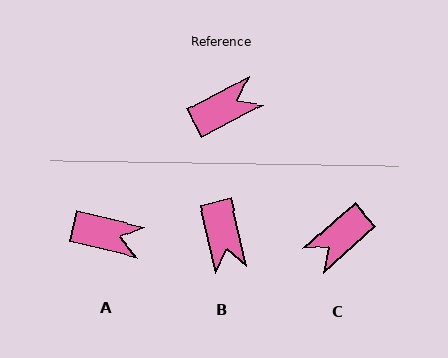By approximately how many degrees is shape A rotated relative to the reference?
Approximately 41 degrees clockwise.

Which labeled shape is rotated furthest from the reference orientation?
C, about 166 degrees away.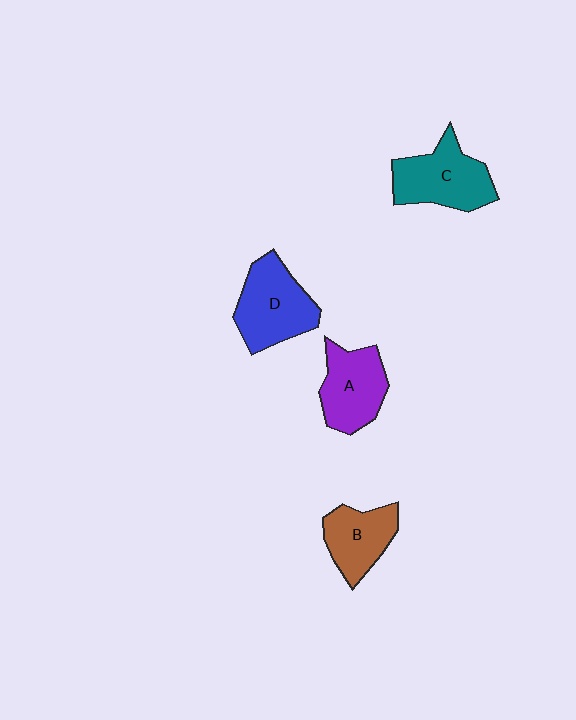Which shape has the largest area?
Shape D (blue).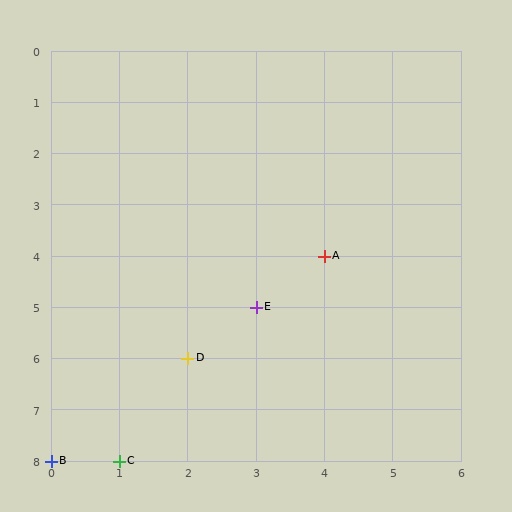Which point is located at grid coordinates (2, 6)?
Point D is at (2, 6).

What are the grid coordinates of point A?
Point A is at grid coordinates (4, 4).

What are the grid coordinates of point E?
Point E is at grid coordinates (3, 5).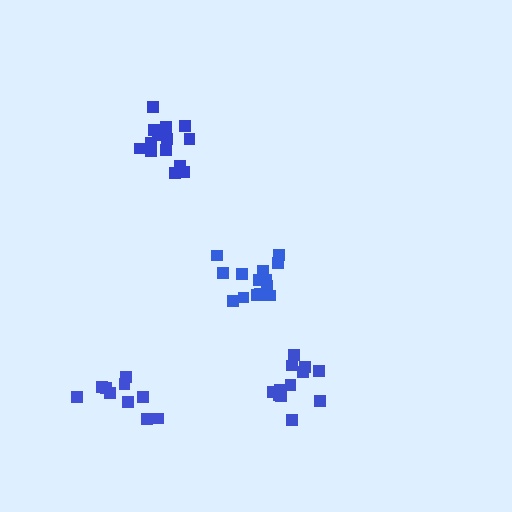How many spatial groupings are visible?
There are 4 spatial groupings.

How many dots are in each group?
Group 1: 10 dots, Group 2: 12 dots, Group 3: 15 dots, Group 4: 14 dots (51 total).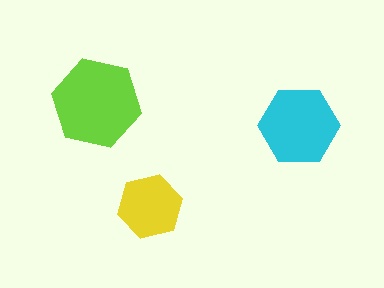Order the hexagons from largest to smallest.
the lime one, the cyan one, the yellow one.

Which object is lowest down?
The yellow hexagon is bottommost.